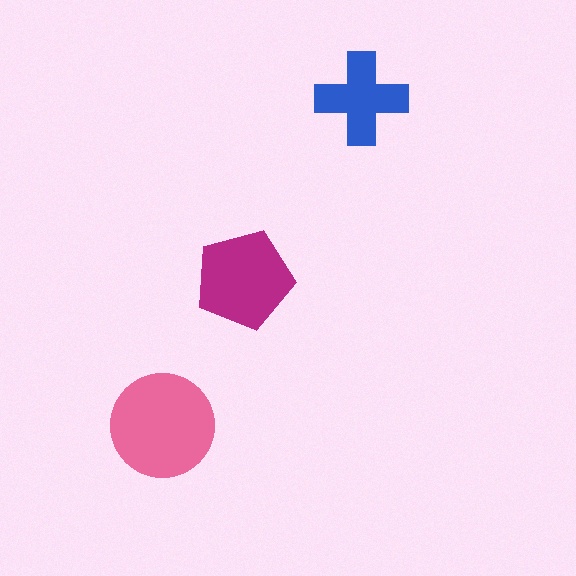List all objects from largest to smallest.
The pink circle, the magenta pentagon, the blue cross.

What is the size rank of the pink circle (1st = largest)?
1st.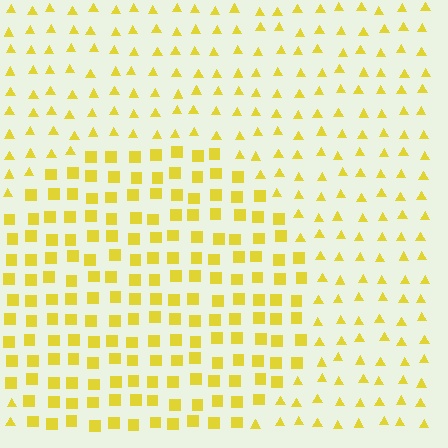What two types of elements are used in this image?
The image uses squares inside the circle region and triangles outside it.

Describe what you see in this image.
The image is filled with small yellow elements arranged in a uniform grid. A circle-shaped region contains squares, while the surrounding area contains triangles. The boundary is defined purely by the change in element shape.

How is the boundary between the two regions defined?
The boundary is defined by a change in element shape: squares inside vs. triangles outside. All elements share the same color and spacing.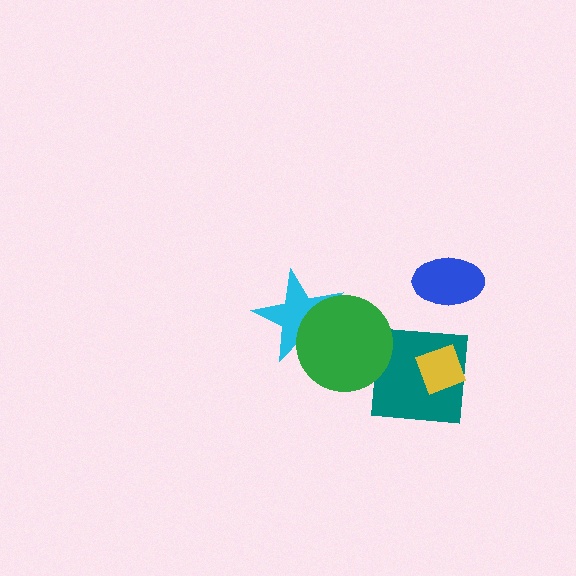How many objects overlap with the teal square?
2 objects overlap with the teal square.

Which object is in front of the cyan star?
The green circle is in front of the cyan star.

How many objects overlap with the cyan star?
1 object overlaps with the cyan star.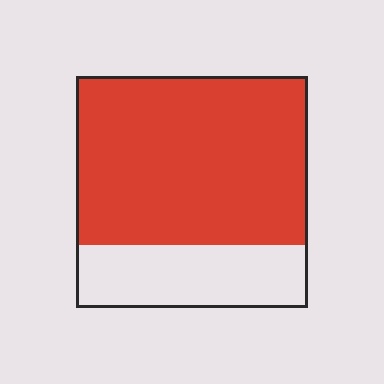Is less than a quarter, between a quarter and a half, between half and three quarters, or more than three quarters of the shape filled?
Between half and three quarters.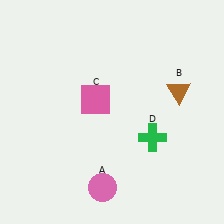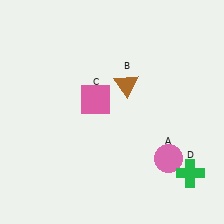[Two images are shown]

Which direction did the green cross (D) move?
The green cross (D) moved right.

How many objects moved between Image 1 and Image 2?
3 objects moved between the two images.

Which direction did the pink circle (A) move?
The pink circle (A) moved right.